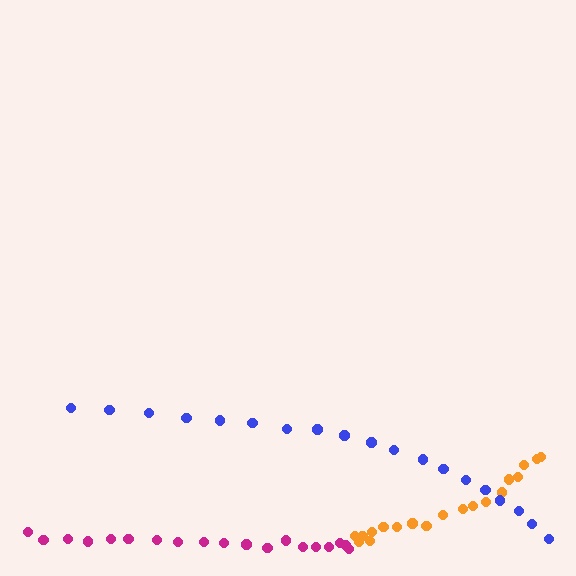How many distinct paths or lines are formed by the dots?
There are 3 distinct paths.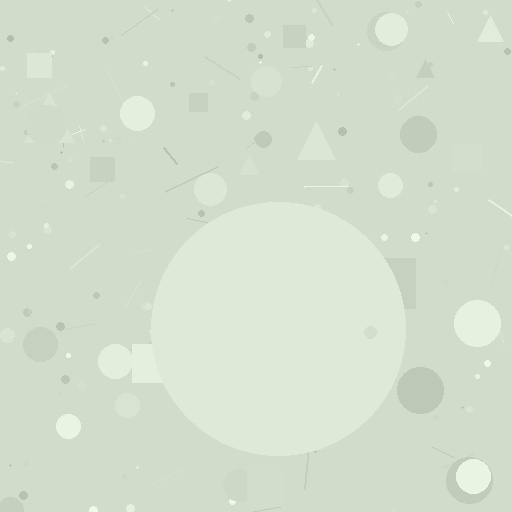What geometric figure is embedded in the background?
A circle is embedded in the background.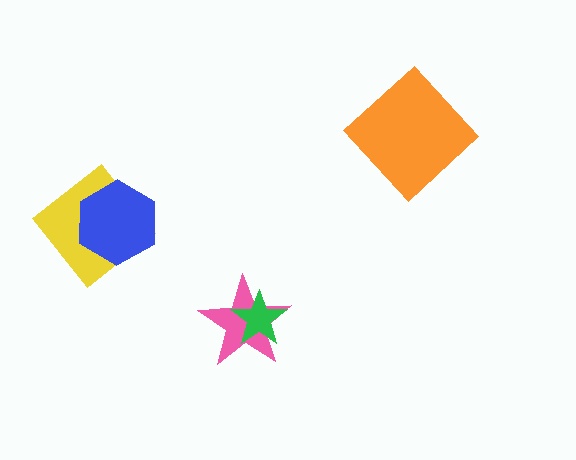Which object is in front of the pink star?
The green star is in front of the pink star.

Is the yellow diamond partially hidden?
Yes, it is partially covered by another shape.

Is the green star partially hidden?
No, no other shape covers it.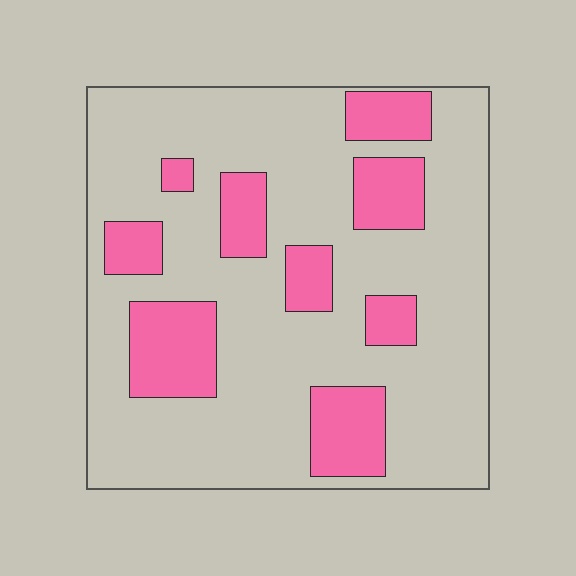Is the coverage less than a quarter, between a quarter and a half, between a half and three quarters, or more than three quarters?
Less than a quarter.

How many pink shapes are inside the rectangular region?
9.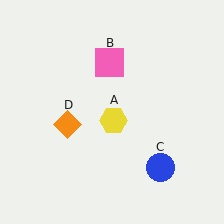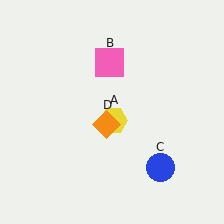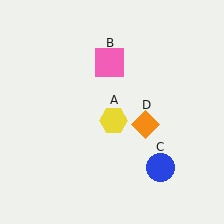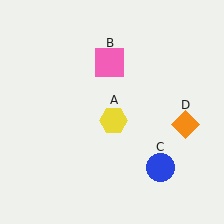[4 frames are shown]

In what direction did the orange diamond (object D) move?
The orange diamond (object D) moved right.